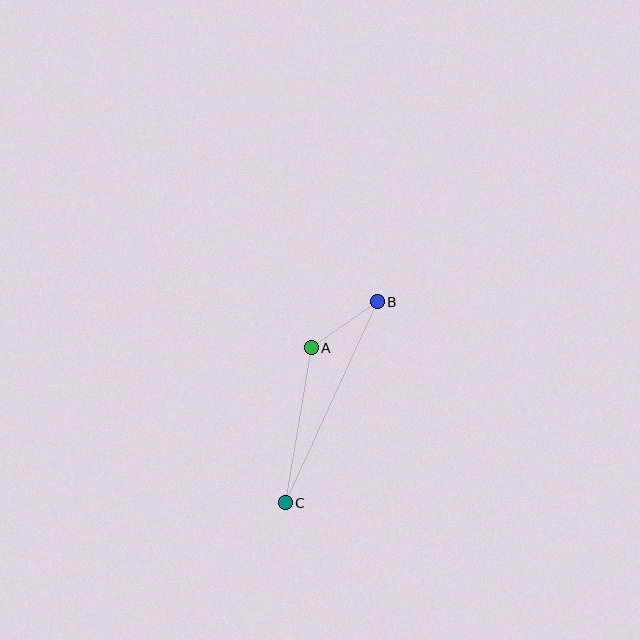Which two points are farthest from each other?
Points B and C are farthest from each other.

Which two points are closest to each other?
Points A and B are closest to each other.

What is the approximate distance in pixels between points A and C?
The distance between A and C is approximately 157 pixels.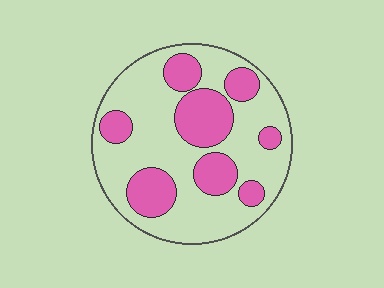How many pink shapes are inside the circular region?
8.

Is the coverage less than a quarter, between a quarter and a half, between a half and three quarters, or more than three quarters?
Between a quarter and a half.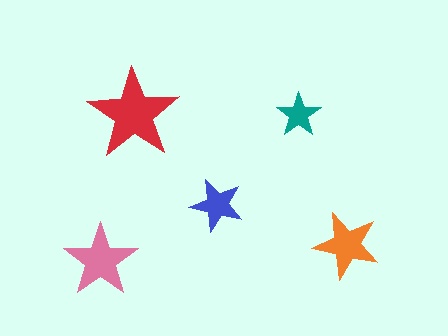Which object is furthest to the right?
The orange star is rightmost.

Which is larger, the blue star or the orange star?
The orange one.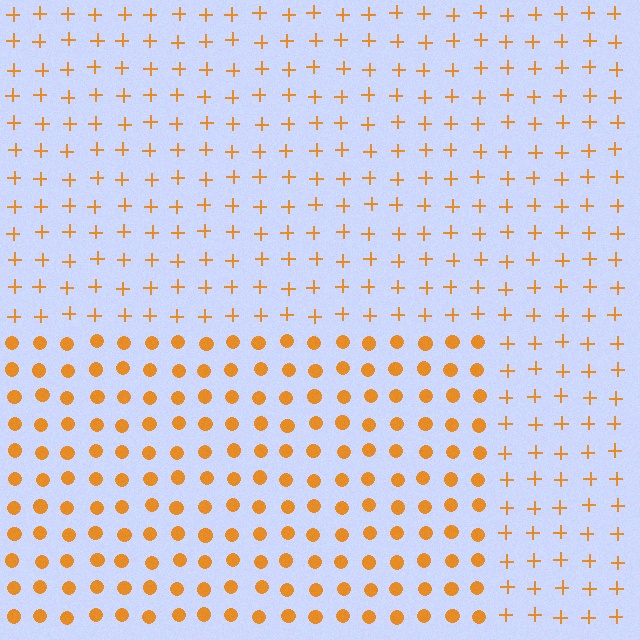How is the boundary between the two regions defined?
The boundary is defined by a change in element shape: circles inside vs. plus signs outside. All elements share the same color and spacing.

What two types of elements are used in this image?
The image uses circles inside the rectangle region and plus signs outside it.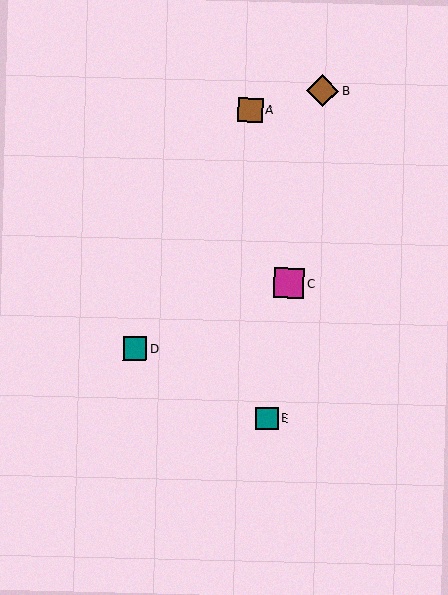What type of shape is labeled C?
Shape C is a magenta square.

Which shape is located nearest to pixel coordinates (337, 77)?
The brown diamond (labeled B) at (323, 91) is nearest to that location.